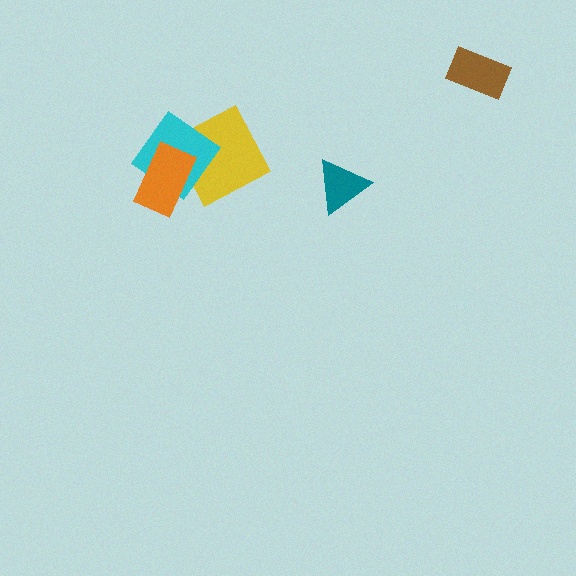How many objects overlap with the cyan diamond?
2 objects overlap with the cyan diamond.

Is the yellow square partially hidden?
Yes, it is partially covered by another shape.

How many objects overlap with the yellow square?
2 objects overlap with the yellow square.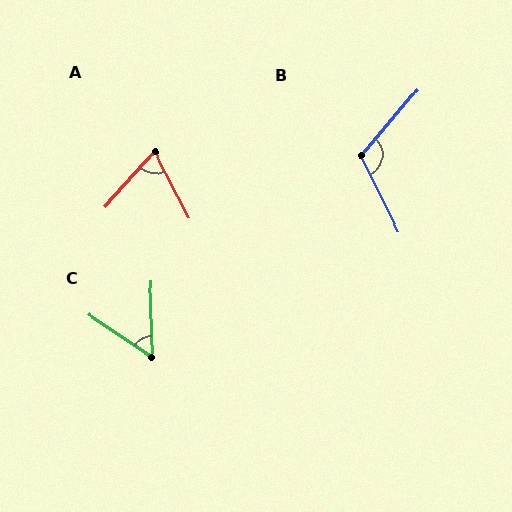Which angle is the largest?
B, at approximately 113 degrees.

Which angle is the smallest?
C, at approximately 54 degrees.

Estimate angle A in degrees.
Approximately 70 degrees.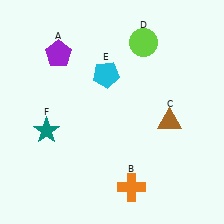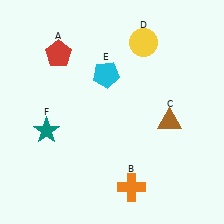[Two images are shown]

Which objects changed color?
A changed from purple to red. D changed from lime to yellow.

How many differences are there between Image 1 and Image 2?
There are 2 differences between the two images.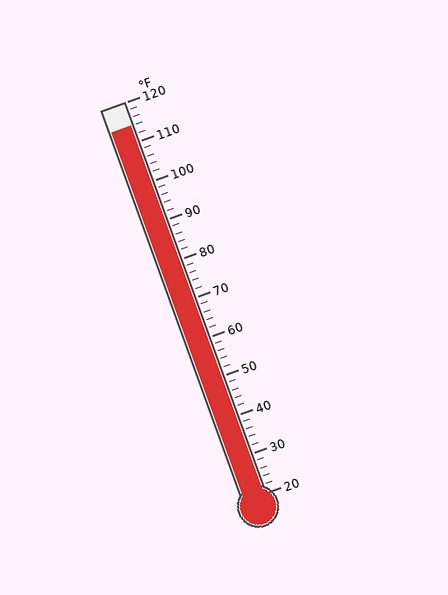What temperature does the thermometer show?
The thermometer shows approximately 114°F.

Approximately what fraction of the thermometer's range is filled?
The thermometer is filled to approximately 95% of its range.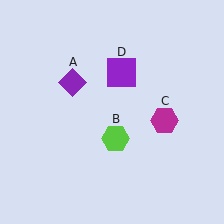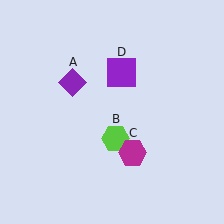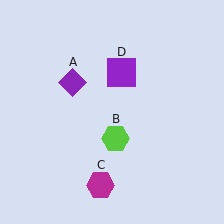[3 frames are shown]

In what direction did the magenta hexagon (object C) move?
The magenta hexagon (object C) moved down and to the left.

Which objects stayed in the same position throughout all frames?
Purple diamond (object A) and lime hexagon (object B) and purple square (object D) remained stationary.